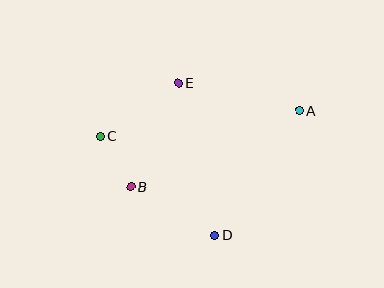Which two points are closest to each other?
Points B and C are closest to each other.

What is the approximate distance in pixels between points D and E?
The distance between D and E is approximately 156 pixels.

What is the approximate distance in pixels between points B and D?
The distance between B and D is approximately 97 pixels.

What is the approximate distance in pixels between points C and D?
The distance between C and D is approximately 151 pixels.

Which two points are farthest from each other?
Points A and C are farthest from each other.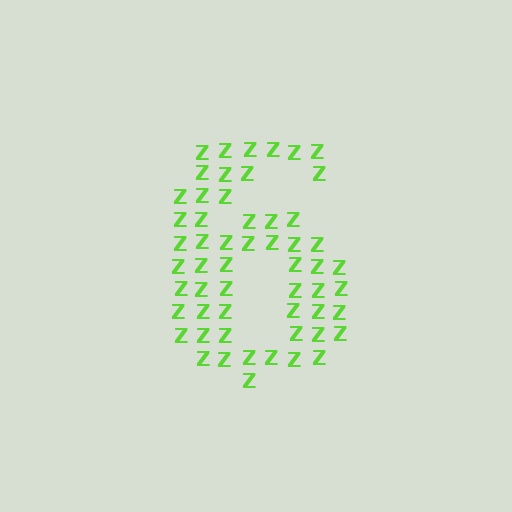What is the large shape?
The large shape is the digit 6.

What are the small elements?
The small elements are letter Z's.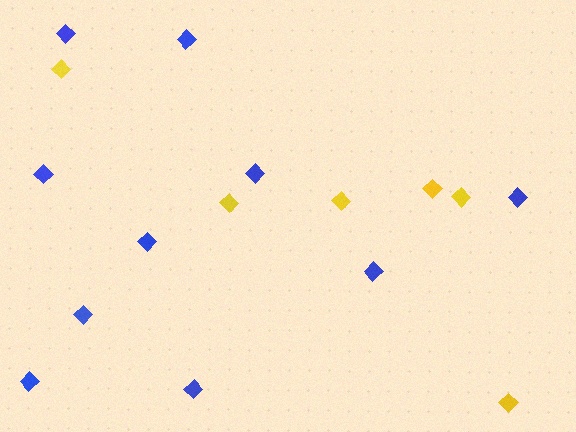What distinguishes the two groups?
There are 2 groups: one group of yellow diamonds (6) and one group of blue diamonds (10).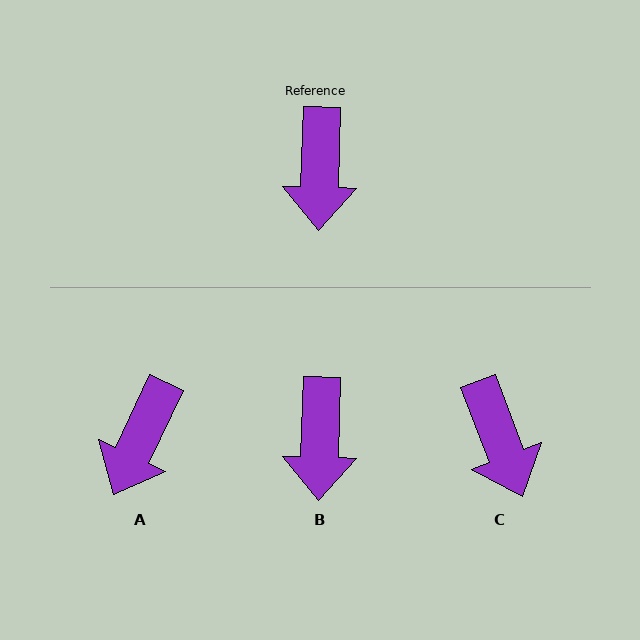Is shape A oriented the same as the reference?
No, it is off by about 24 degrees.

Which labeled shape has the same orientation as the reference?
B.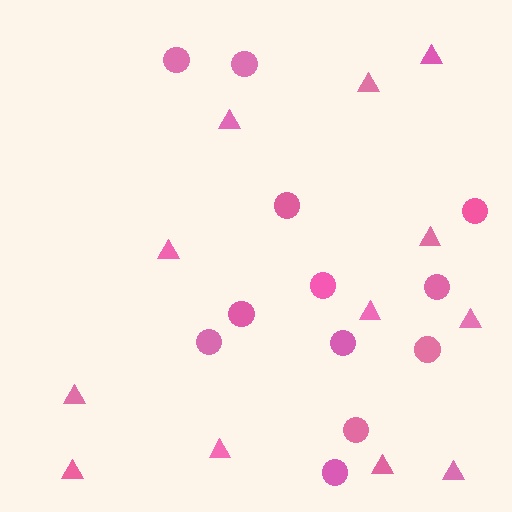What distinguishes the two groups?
There are 2 groups: one group of triangles (12) and one group of circles (12).